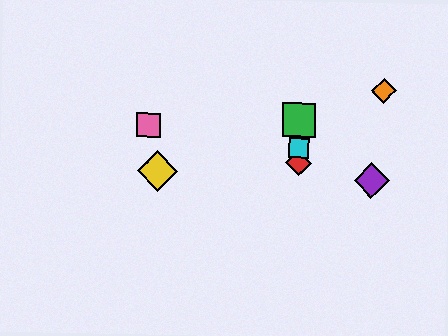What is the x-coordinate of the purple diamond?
The purple diamond is at x≈372.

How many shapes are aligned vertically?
4 shapes (the red diamond, the blue hexagon, the green square, the cyan square) are aligned vertically.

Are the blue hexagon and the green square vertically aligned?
Yes, both are at x≈299.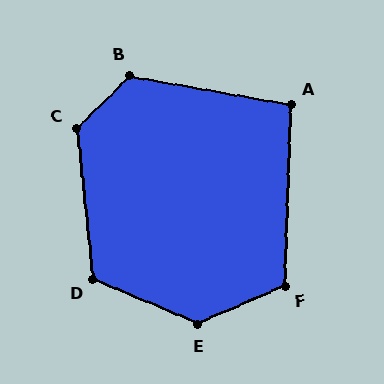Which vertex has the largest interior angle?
E, at approximately 133 degrees.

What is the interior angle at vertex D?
Approximately 119 degrees (obtuse).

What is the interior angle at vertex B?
Approximately 125 degrees (obtuse).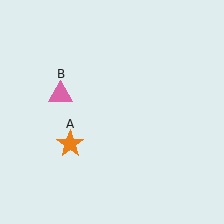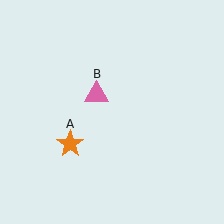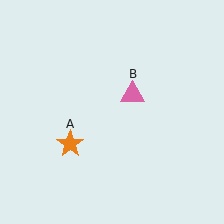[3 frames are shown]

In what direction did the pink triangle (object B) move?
The pink triangle (object B) moved right.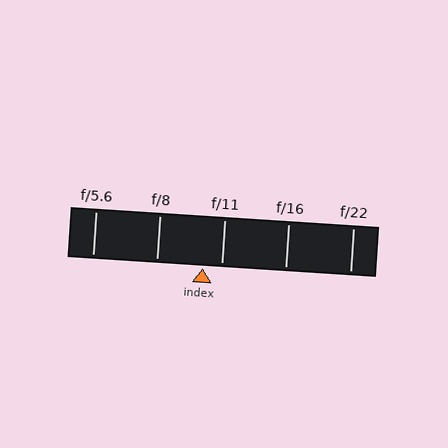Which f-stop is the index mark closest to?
The index mark is closest to f/11.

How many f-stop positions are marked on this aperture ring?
There are 5 f-stop positions marked.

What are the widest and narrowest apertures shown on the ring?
The widest aperture shown is f/5.6 and the narrowest is f/22.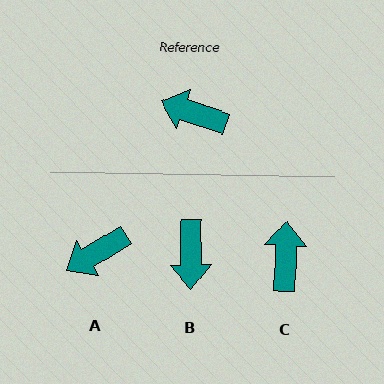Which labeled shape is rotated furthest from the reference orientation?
B, about 109 degrees away.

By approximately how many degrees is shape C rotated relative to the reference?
Approximately 72 degrees clockwise.